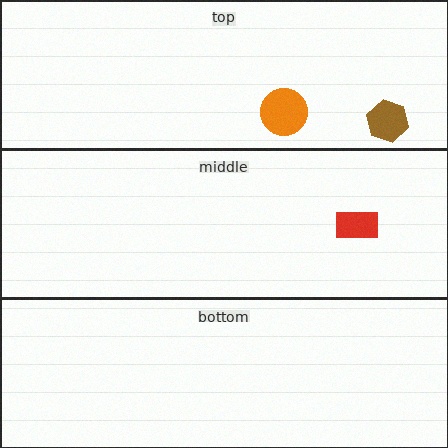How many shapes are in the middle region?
1.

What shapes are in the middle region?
The red rectangle.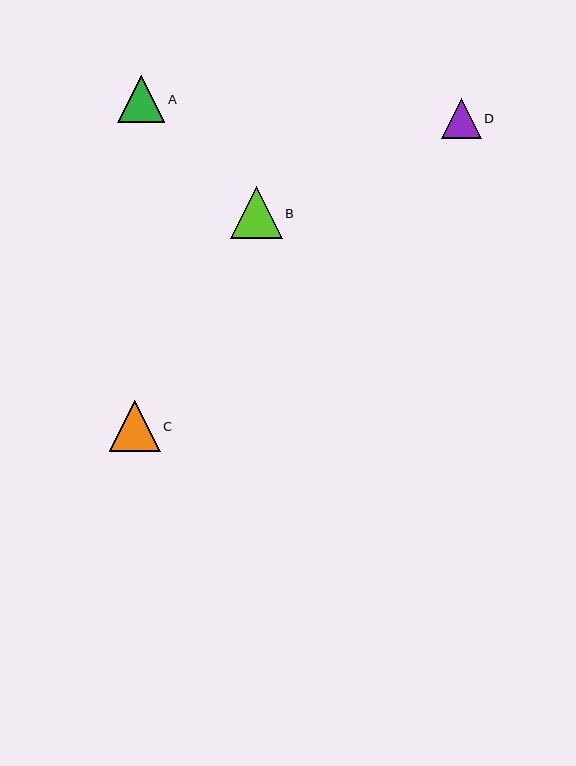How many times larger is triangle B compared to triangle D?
Triangle B is approximately 1.3 times the size of triangle D.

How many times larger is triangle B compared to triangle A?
Triangle B is approximately 1.1 times the size of triangle A.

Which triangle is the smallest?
Triangle D is the smallest with a size of approximately 40 pixels.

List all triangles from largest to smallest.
From largest to smallest: B, C, A, D.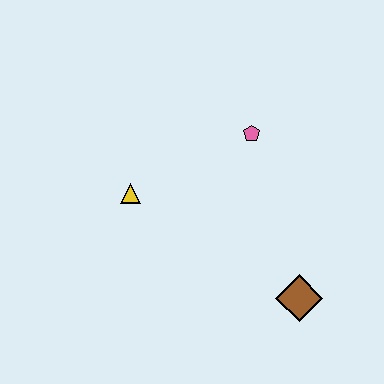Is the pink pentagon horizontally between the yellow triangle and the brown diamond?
Yes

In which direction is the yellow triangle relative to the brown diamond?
The yellow triangle is to the left of the brown diamond.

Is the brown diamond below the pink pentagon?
Yes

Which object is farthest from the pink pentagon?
The brown diamond is farthest from the pink pentagon.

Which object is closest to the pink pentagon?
The yellow triangle is closest to the pink pentagon.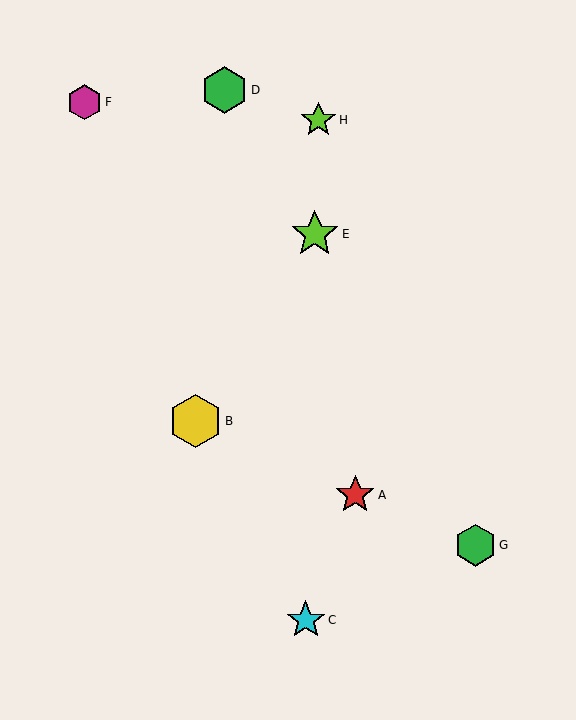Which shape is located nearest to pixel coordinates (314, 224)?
The lime star (labeled E) at (315, 234) is nearest to that location.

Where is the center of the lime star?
The center of the lime star is at (318, 120).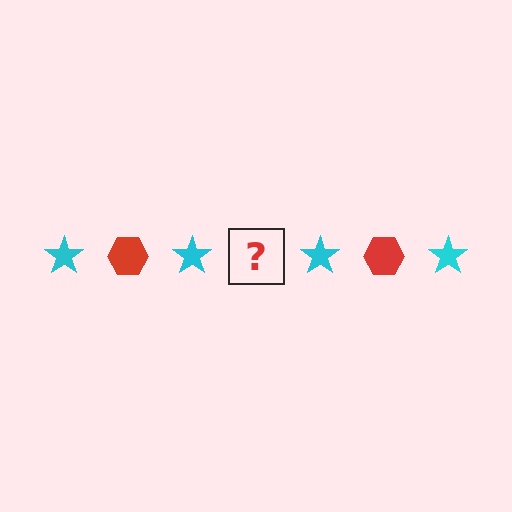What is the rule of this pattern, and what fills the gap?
The rule is that the pattern alternates between cyan star and red hexagon. The gap should be filled with a red hexagon.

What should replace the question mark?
The question mark should be replaced with a red hexagon.